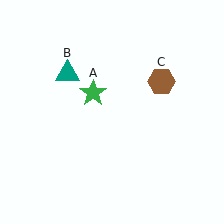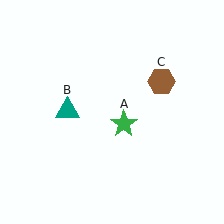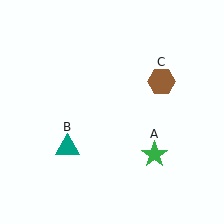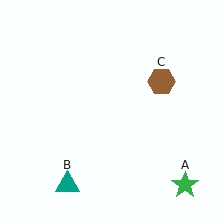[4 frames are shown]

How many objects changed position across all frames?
2 objects changed position: green star (object A), teal triangle (object B).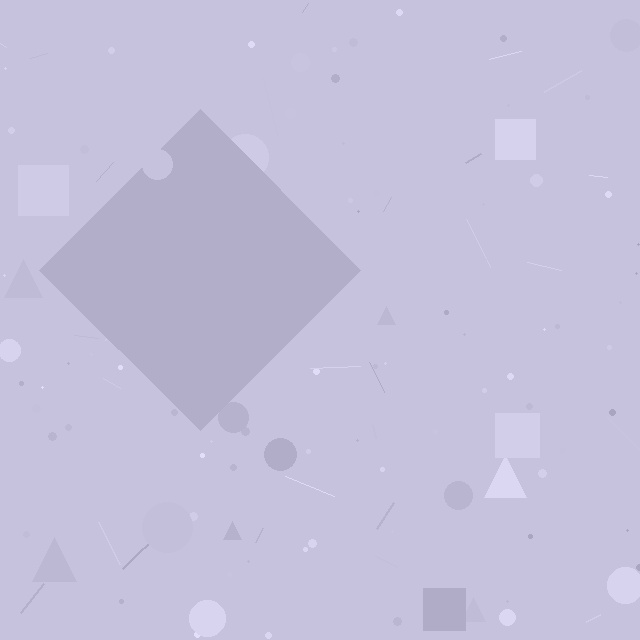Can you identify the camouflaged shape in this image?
The camouflaged shape is a diamond.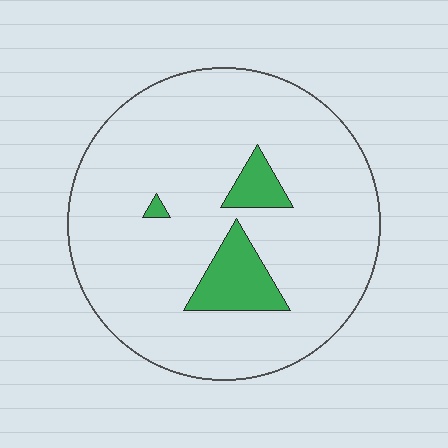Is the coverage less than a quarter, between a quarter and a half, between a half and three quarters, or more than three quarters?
Less than a quarter.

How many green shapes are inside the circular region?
3.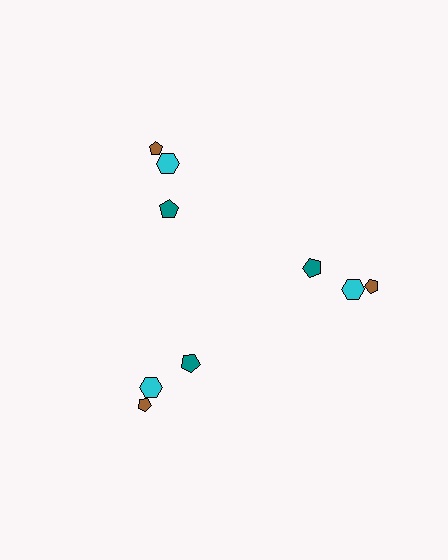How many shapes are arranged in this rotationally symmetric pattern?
There are 9 shapes, arranged in 3 groups of 3.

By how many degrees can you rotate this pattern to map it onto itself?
The pattern maps onto itself every 120 degrees of rotation.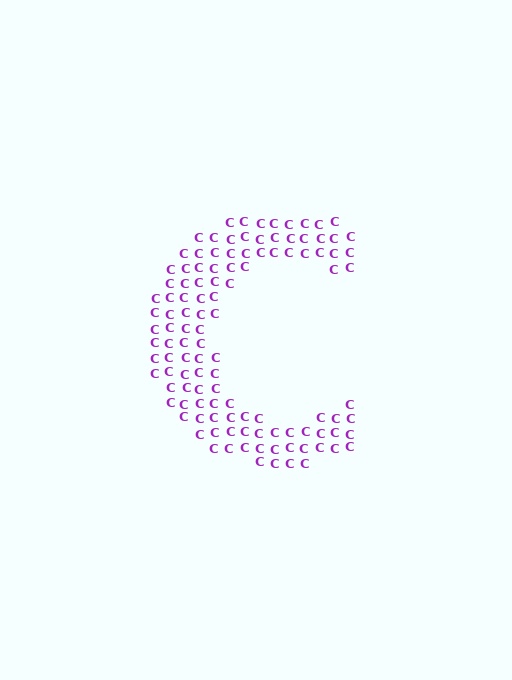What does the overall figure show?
The overall figure shows the letter C.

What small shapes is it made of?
It is made of small letter C's.